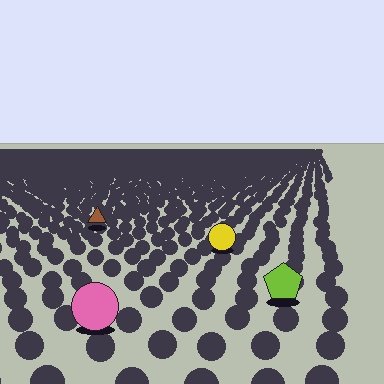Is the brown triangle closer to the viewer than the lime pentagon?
No. The lime pentagon is closer — you can tell from the texture gradient: the ground texture is coarser near it.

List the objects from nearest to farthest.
From nearest to farthest: the pink circle, the lime pentagon, the yellow circle, the brown triangle.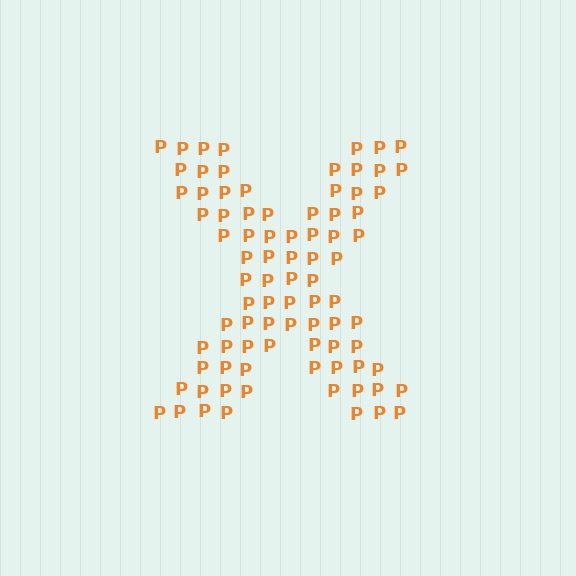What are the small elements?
The small elements are letter P's.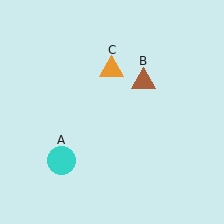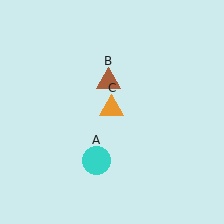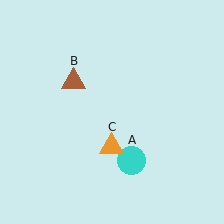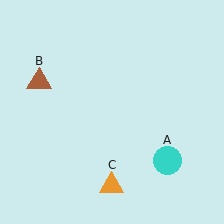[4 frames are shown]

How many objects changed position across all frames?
3 objects changed position: cyan circle (object A), brown triangle (object B), orange triangle (object C).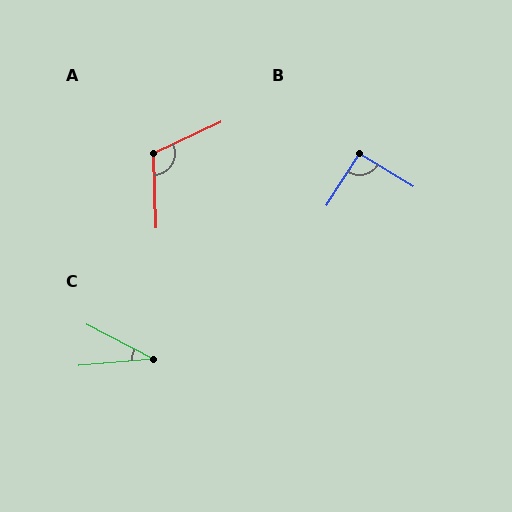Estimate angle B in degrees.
Approximately 92 degrees.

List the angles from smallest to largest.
C (32°), B (92°), A (113°).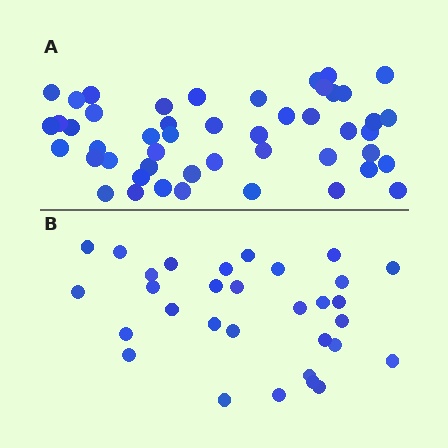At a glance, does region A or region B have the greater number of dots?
Region A (the top region) has more dots.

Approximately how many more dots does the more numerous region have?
Region A has approximately 15 more dots than region B.